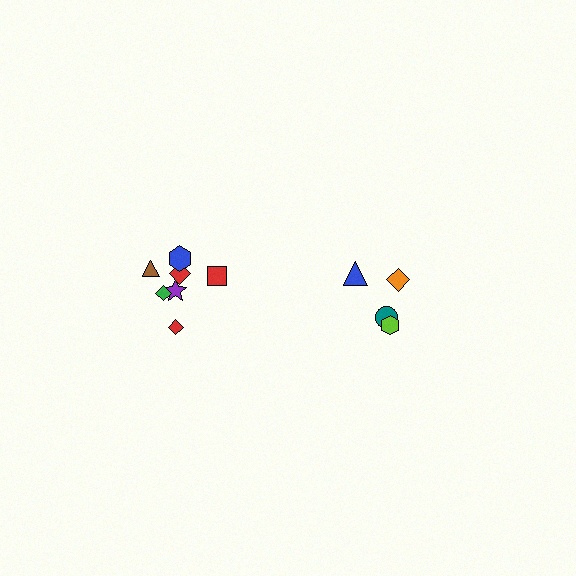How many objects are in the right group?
There are 4 objects.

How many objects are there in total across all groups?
There are 11 objects.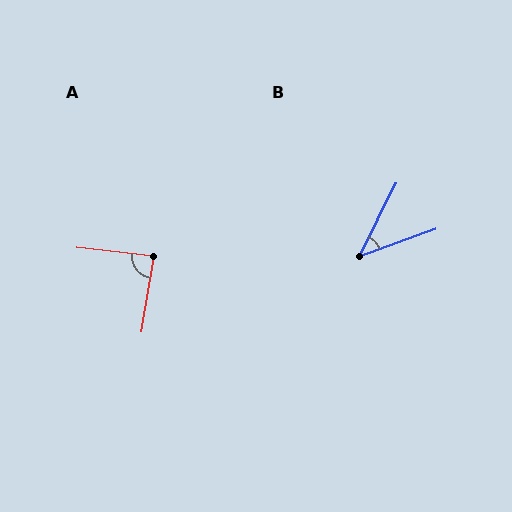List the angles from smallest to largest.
B (44°), A (86°).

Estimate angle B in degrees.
Approximately 44 degrees.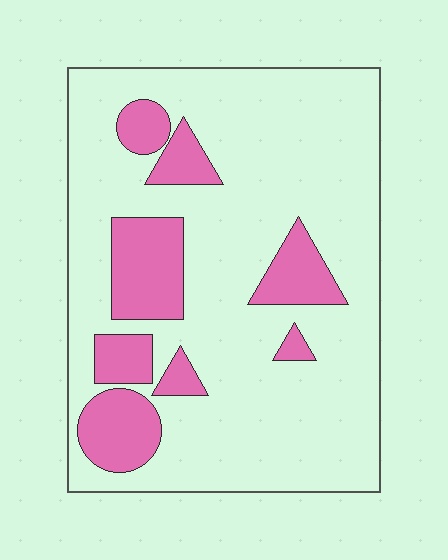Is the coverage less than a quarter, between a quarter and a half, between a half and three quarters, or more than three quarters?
Less than a quarter.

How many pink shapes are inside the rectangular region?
8.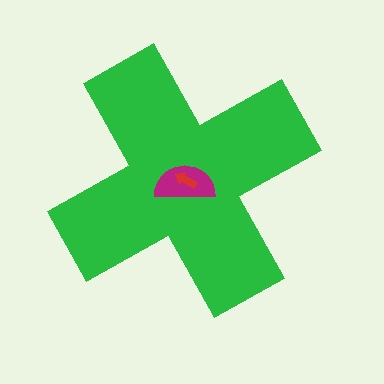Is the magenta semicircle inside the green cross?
Yes.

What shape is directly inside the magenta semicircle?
The red arrow.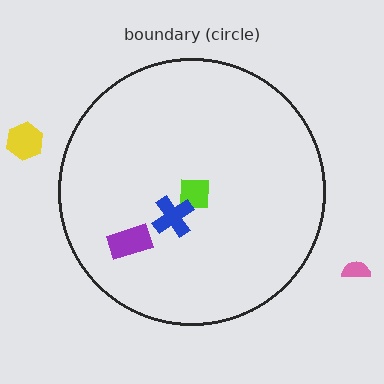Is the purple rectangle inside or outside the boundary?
Inside.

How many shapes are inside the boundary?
3 inside, 2 outside.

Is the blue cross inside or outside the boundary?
Inside.